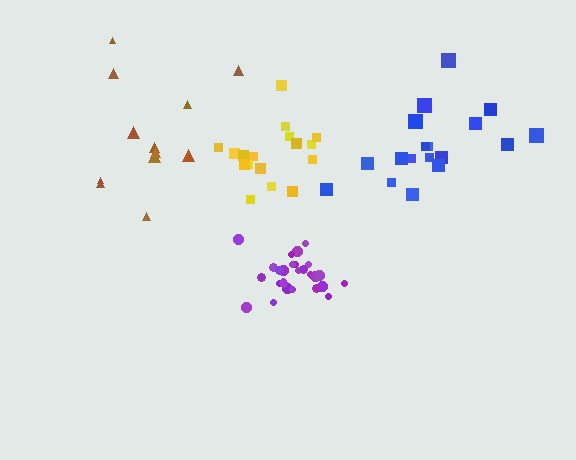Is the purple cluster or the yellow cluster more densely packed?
Purple.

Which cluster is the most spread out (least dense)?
Brown.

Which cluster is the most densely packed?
Purple.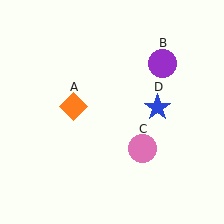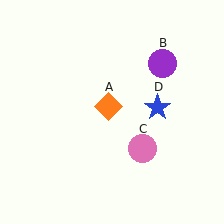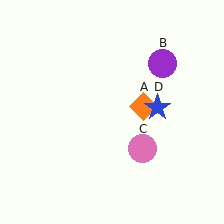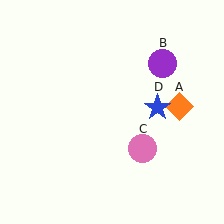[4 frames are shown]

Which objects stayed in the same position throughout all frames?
Purple circle (object B) and pink circle (object C) and blue star (object D) remained stationary.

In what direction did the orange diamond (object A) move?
The orange diamond (object A) moved right.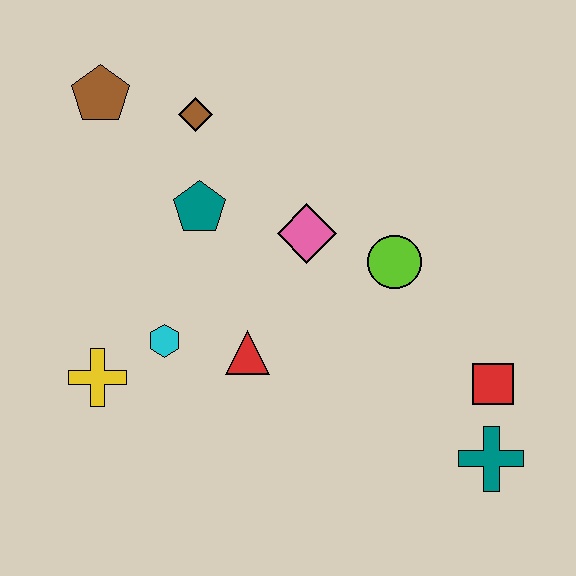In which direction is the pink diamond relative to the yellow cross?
The pink diamond is to the right of the yellow cross.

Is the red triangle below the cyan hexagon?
Yes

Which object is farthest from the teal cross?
The brown pentagon is farthest from the teal cross.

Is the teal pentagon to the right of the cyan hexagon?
Yes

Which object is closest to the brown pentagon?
The brown diamond is closest to the brown pentagon.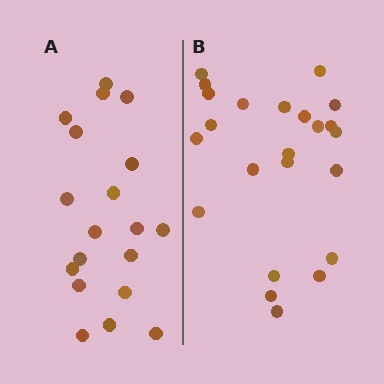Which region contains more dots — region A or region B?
Region B (the right region) has more dots.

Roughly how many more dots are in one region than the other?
Region B has about 4 more dots than region A.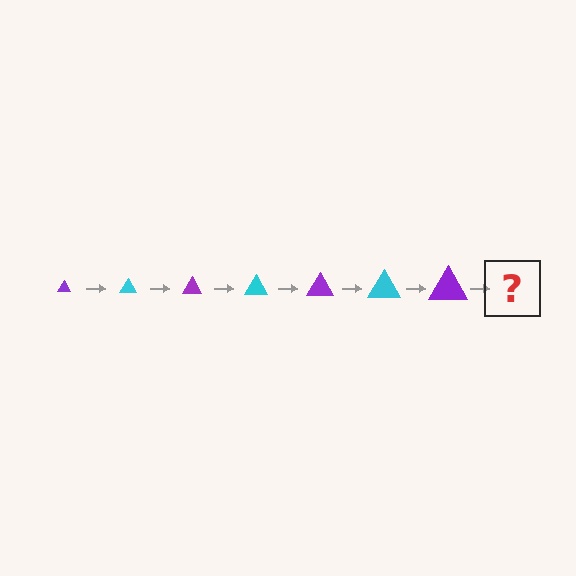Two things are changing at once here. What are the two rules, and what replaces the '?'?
The two rules are that the triangle grows larger each step and the color cycles through purple and cyan. The '?' should be a cyan triangle, larger than the previous one.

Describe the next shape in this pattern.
It should be a cyan triangle, larger than the previous one.